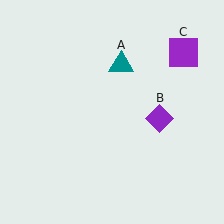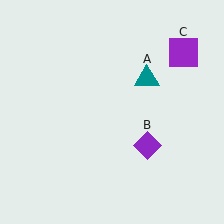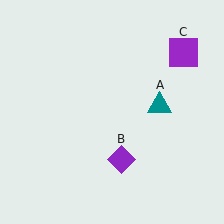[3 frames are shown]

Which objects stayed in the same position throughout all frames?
Purple square (object C) remained stationary.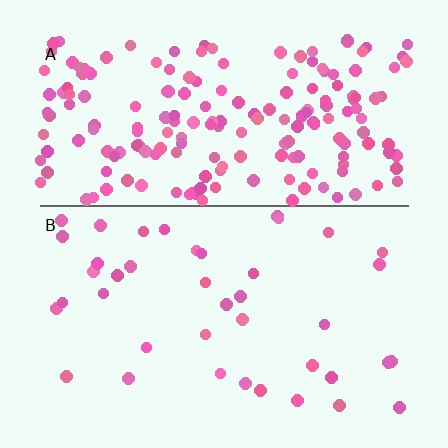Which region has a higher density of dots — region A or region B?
A (the top).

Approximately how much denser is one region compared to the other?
Approximately 4.8× — region A over region B.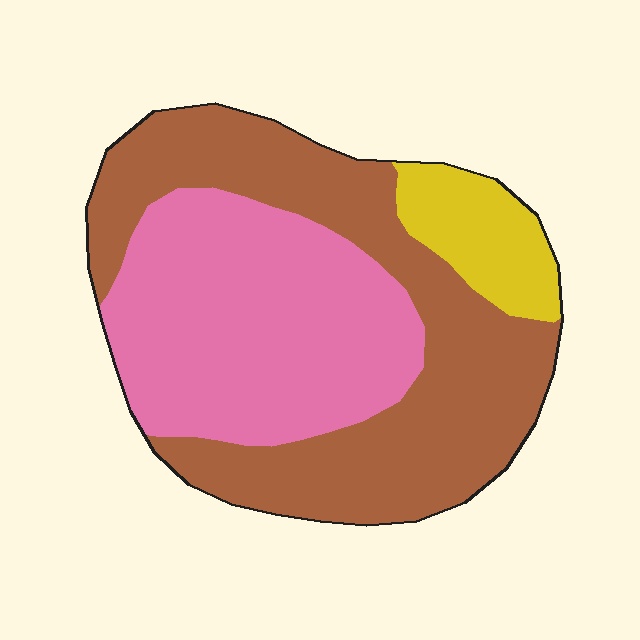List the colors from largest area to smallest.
From largest to smallest: brown, pink, yellow.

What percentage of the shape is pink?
Pink covers roughly 40% of the shape.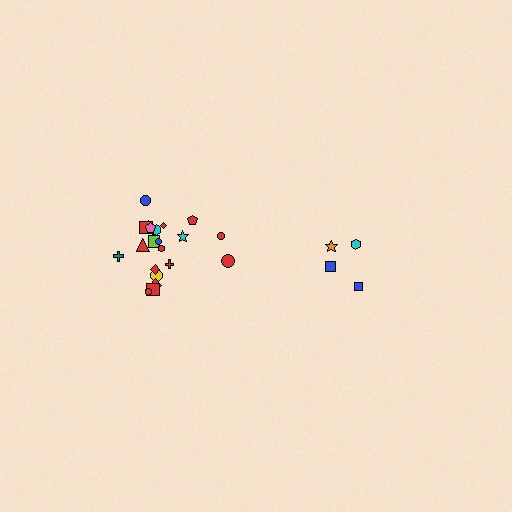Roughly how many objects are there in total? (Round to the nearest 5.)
Roughly 25 objects in total.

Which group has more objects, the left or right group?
The left group.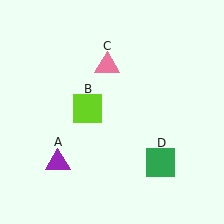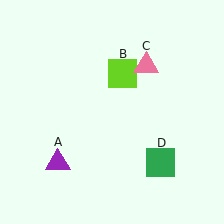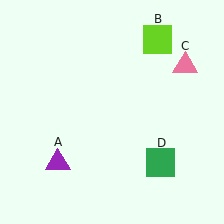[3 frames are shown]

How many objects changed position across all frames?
2 objects changed position: lime square (object B), pink triangle (object C).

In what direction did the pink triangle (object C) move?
The pink triangle (object C) moved right.